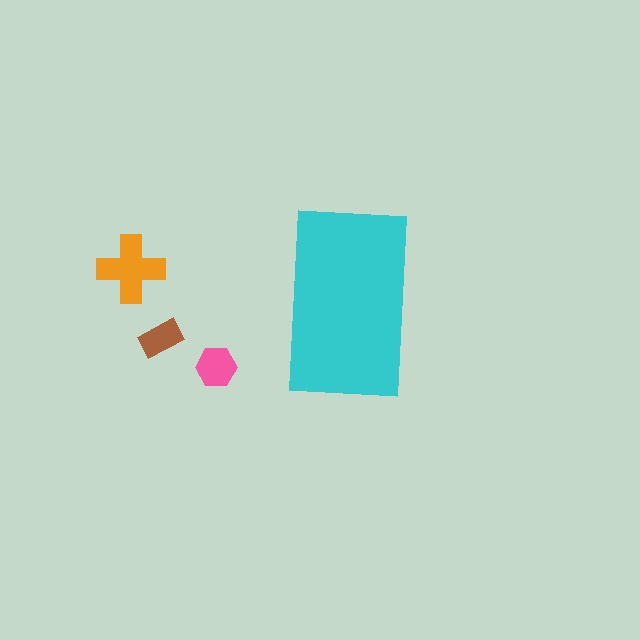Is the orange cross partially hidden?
No, the orange cross is fully visible.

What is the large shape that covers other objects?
A cyan rectangle.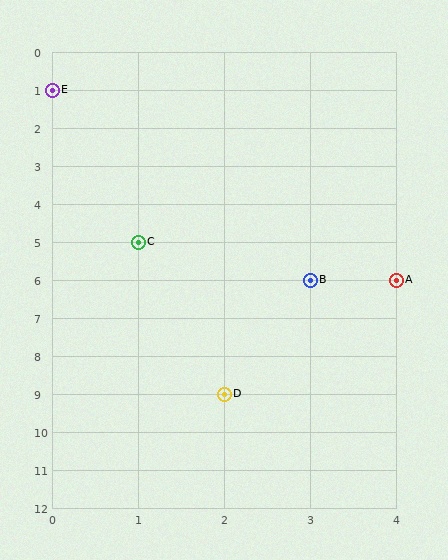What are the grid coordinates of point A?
Point A is at grid coordinates (4, 6).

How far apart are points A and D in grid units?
Points A and D are 2 columns and 3 rows apart (about 3.6 grid units diagonally).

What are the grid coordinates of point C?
Point C is at grid coordinates (1, 5).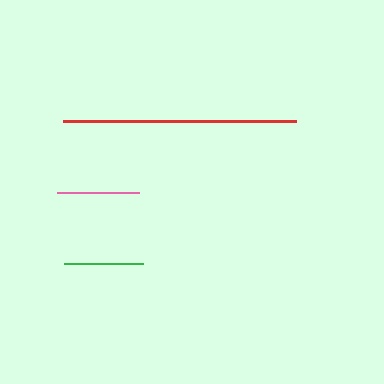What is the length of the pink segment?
The pink segment is approximately 82 pixels long.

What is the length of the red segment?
The red segment is approximately 233 pixels long.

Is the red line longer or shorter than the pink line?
The red line is longer than the pink line.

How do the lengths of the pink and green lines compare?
The pink and green lines are approximately the same length.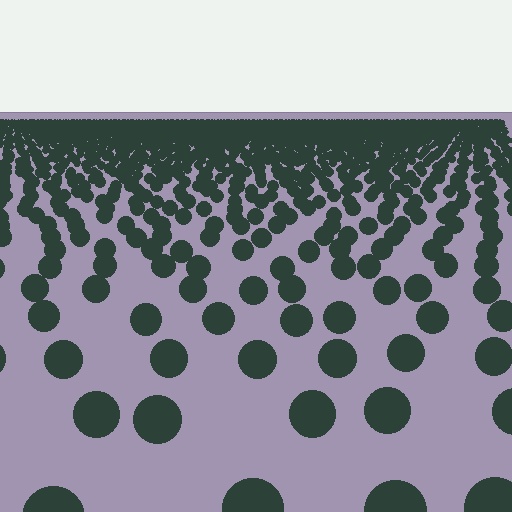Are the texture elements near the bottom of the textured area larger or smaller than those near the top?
Larger. Near the bottom, elements are closer to the viewer and appear at a bigger on-screen size.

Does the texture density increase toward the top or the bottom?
Density increases toward the top.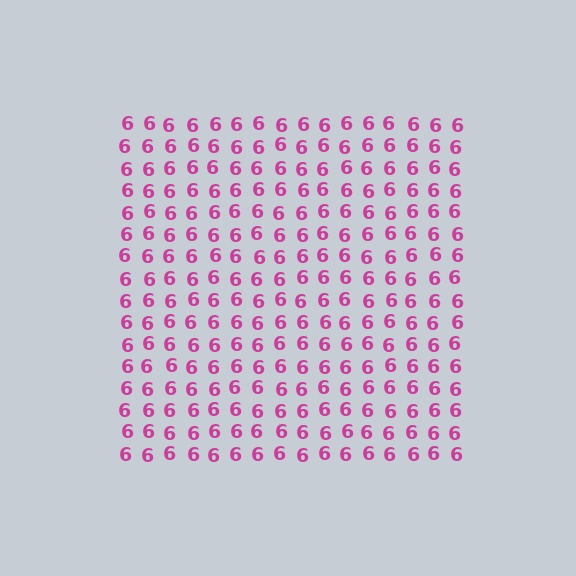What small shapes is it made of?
It is made of small digit 6's.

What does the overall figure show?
The overall figure shows a square.